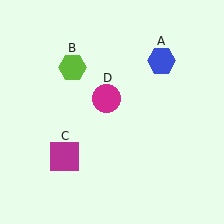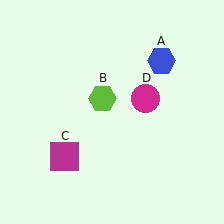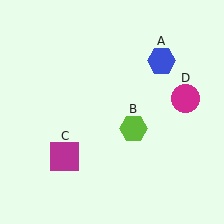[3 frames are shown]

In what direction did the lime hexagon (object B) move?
The lime hexagon (object B) moved down and to the right.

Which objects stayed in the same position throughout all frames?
Blue hexagon (object A) and magenta square (object C) remained stationary.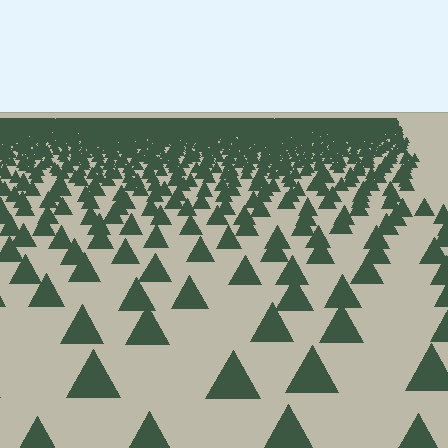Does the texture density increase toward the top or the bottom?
Density increases toward the top.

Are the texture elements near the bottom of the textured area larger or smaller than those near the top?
Larger. Near the bottom, elements are closer to the viewer and appear at a bigger on-screen size.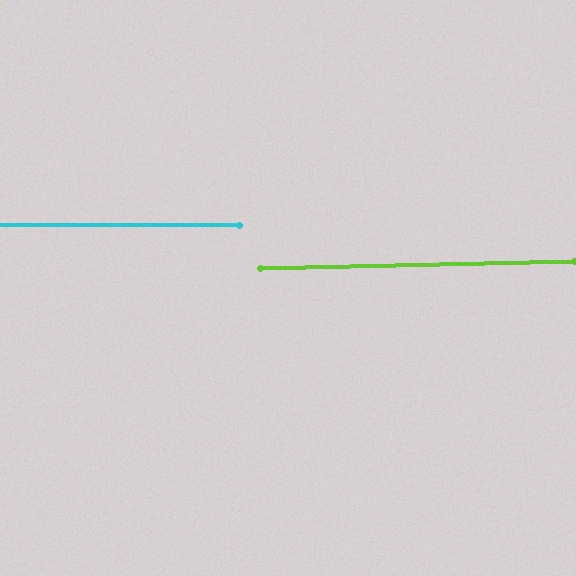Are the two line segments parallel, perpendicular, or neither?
Parallel — their directions differ by only 1.7°.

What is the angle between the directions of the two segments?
Approximately 2 degrees.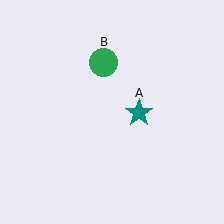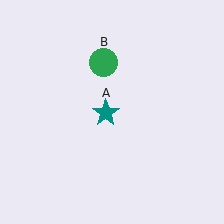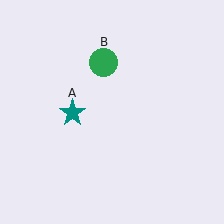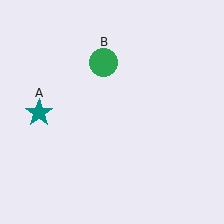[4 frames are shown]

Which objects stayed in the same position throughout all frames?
Green circle (object B) remained stationary.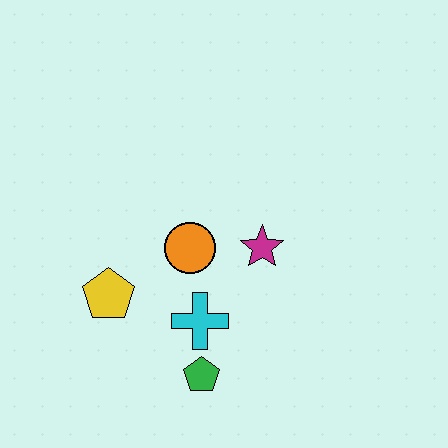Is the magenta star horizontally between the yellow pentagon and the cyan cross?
No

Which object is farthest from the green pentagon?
The magenta star is farthest from the green pentagon.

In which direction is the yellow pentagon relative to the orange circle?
The yellow pentagon is to the left of the orange circle.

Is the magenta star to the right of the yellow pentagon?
Yes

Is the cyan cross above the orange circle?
No